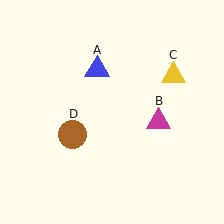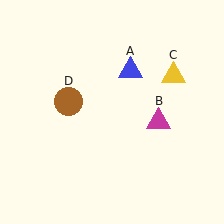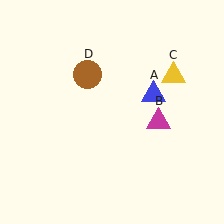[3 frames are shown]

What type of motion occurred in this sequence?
The blue triangle (object A), brown circle (object D) rotated clockwise around the center of the scene.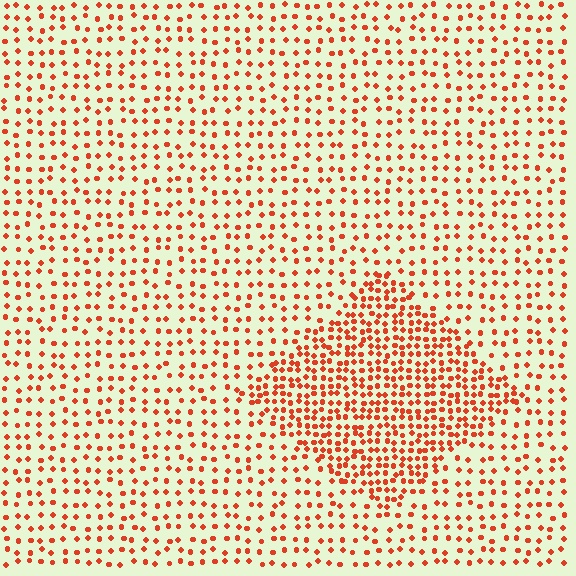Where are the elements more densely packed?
The elements are more densely packed inside the diamond boundary.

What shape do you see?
I see a diamond.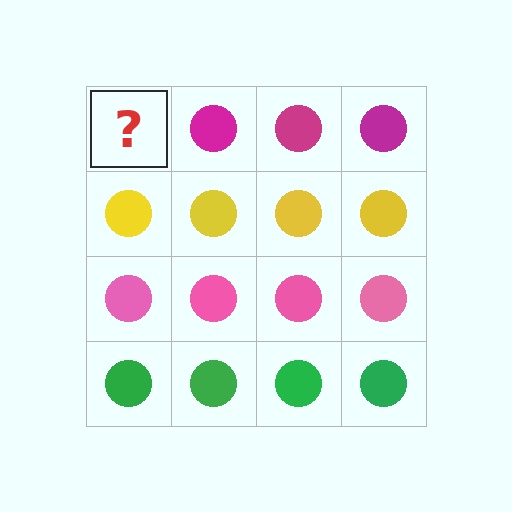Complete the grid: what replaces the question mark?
The question mark should be replaced with a magenta circle.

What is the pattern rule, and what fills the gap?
The rule is that each row has a consistent color. The gap should be filled with a magenta circle.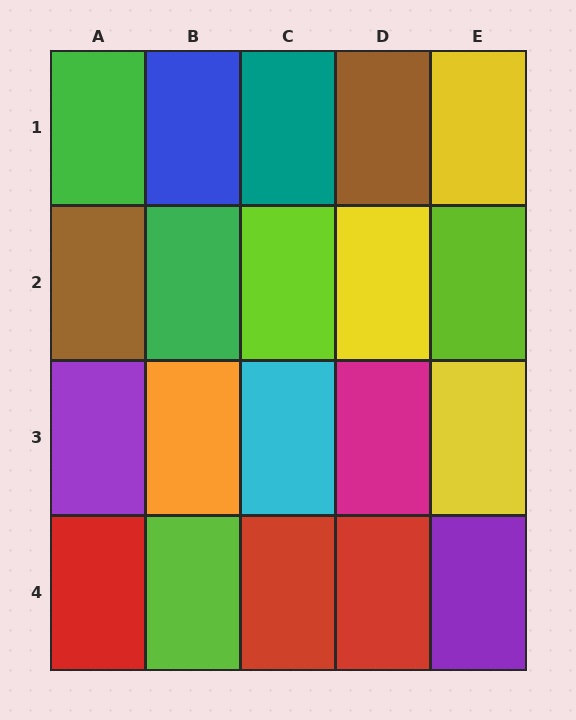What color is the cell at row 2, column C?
Lime.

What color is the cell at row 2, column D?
Yellow.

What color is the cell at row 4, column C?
Red.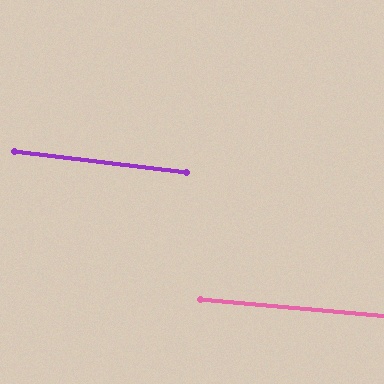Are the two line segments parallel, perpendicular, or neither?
Parallel — their directions differ by only 1.5°.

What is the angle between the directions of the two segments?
Approximately 2 degrees.